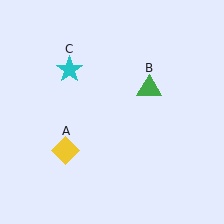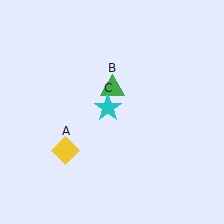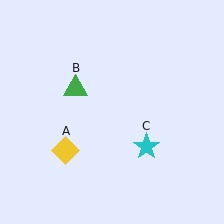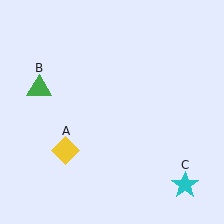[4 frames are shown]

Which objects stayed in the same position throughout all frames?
Yellow diamond (object A) remained stationary.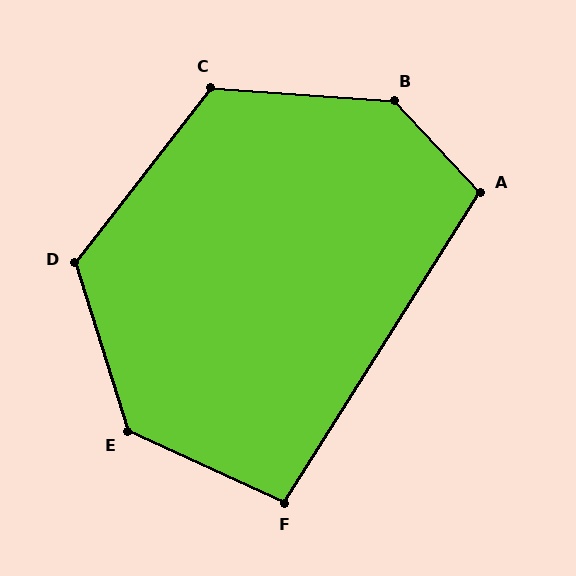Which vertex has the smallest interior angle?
F, at approximately 98 degrees.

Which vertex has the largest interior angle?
B, at approximately 138 degrees.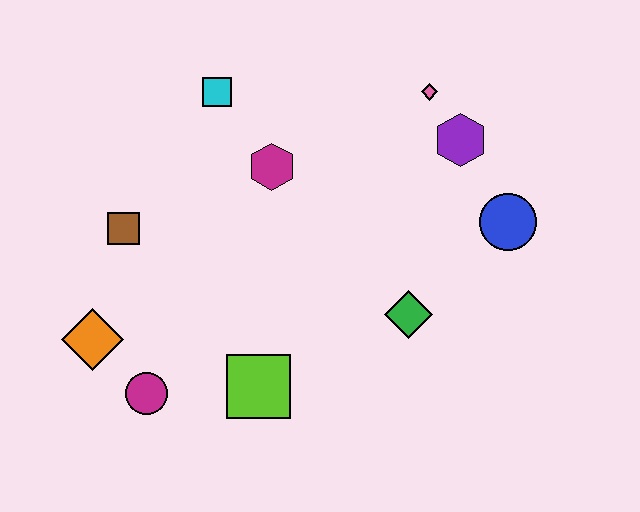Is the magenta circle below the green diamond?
Yes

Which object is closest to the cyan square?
The magenta hexagon is closest to the cyan square.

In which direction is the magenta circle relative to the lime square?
The magenta circle is to the left of the lime square.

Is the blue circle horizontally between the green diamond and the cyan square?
No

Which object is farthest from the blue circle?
The orange diamond is farthest from the blue circle.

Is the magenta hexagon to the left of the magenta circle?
No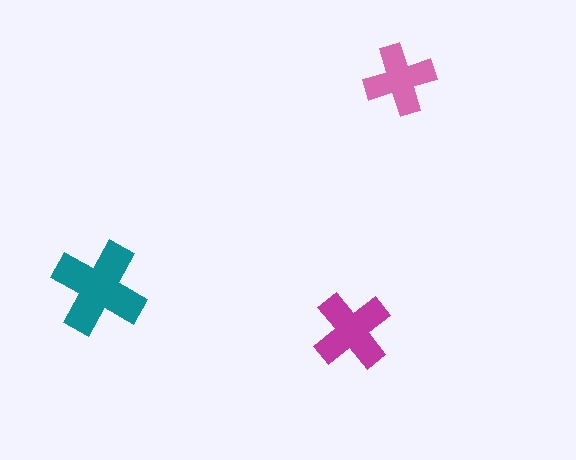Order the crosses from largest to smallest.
the teal one, the magenta one, the pink one.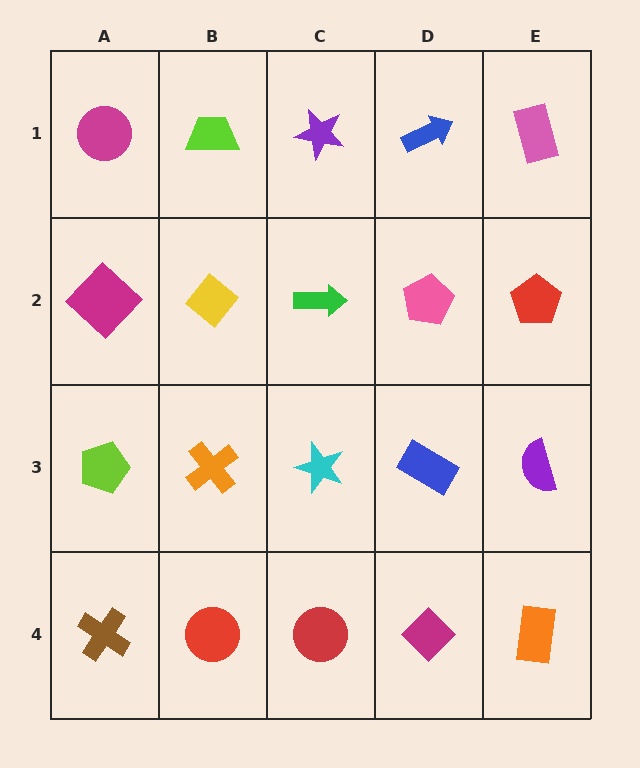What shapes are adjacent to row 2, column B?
A lime trapezoid (row 1, column B), an orange cross (row 3, column B), a magenta diamond (row 2, column A), a green arrow (row 2, column C).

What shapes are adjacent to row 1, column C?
A green arrow (row 2, column C), a lime trapezoid (row 1, column B), a blue arrow (row 1, column D).